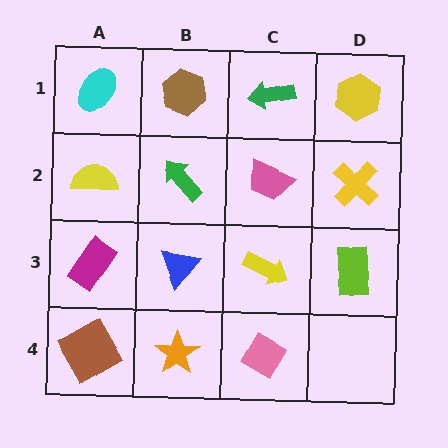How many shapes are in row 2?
4 shapes.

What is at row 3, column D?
A lime rectangle.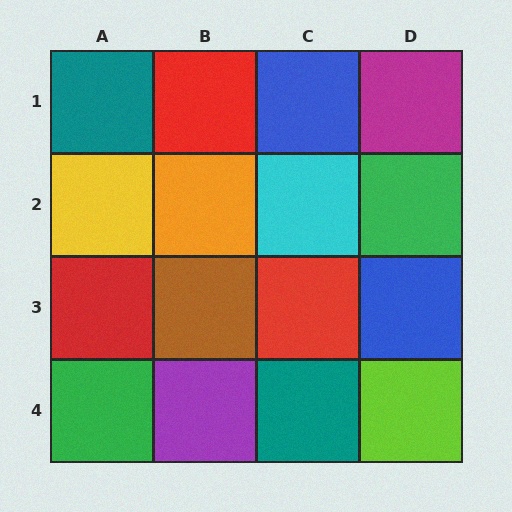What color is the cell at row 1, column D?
Magenta.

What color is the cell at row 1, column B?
Red.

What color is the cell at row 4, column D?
Lime.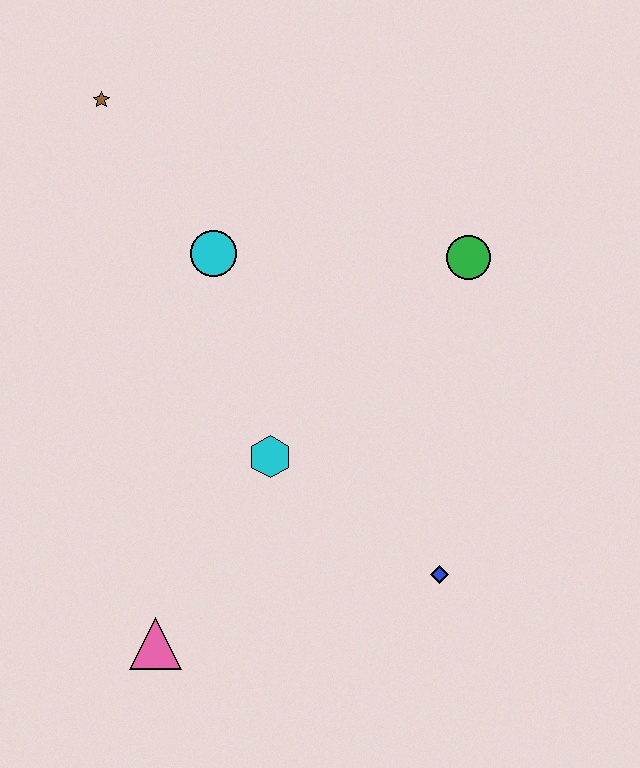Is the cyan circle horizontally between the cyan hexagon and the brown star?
Yes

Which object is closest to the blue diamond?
The cyan hexagon is closest to the blue diamond.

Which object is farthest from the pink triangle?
The brown star is farthest from the pink triangle.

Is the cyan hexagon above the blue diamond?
Yes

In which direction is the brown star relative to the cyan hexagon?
The brown star is above the cyan hexagon.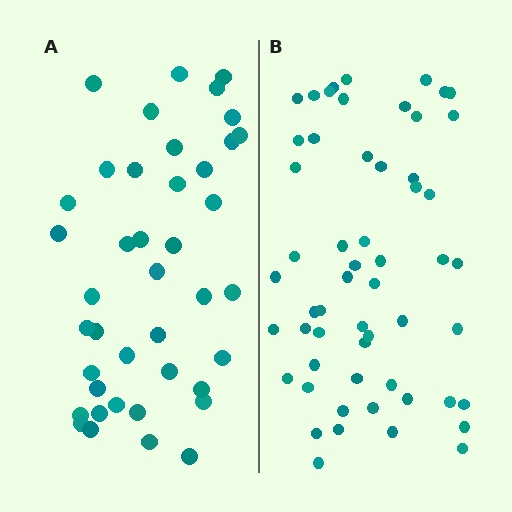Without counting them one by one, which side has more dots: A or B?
Region B (the right region) has more dots.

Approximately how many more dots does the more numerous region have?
Region B has approximately 15 more dots than region A.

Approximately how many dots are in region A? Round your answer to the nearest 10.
About 40 dots. (The exact count is 41, which rounds to 40.)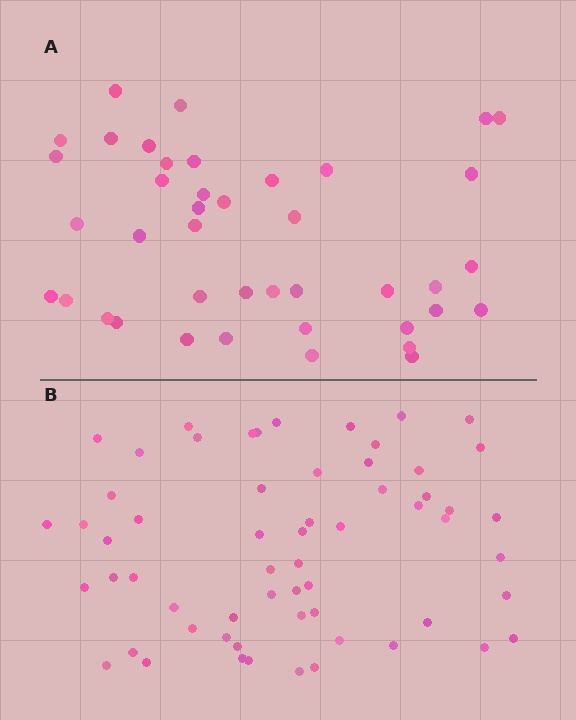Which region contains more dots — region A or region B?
Region B (the bottom region) has more dots.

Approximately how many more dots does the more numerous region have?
Region B has approximately 20 more dots than region A.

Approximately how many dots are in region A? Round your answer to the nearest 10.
About 40 dots. (The exact count is 41, which rounds to 40.)